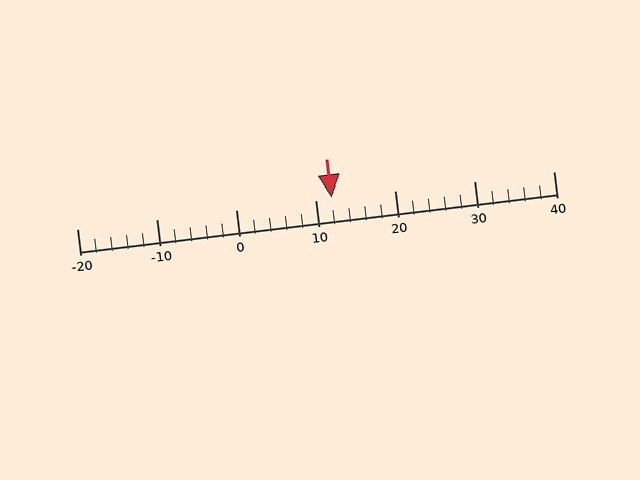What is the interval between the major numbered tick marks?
The major tick marks are spaced 10 units apart.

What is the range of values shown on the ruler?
The ruler shows values from -20 to 40.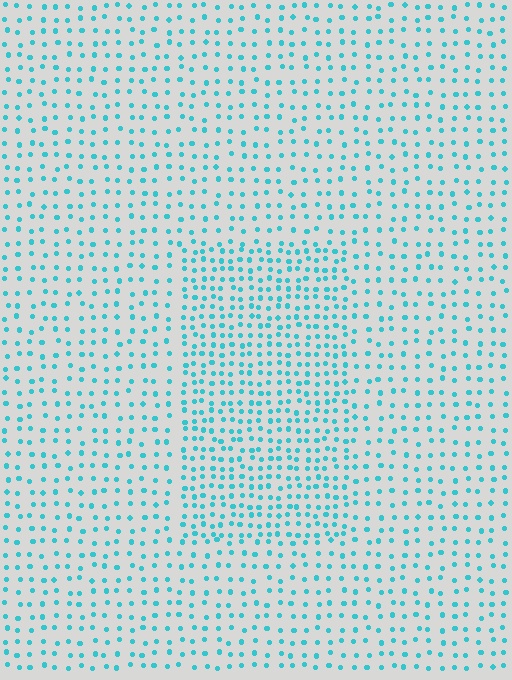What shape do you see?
I see a rectangle.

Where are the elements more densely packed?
The elements are more densely packed inside the rectangle boundary.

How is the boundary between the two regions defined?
The boundary is defined by a change in element density (approximately 1.7x ratio). All elements are the same color, size, and shape.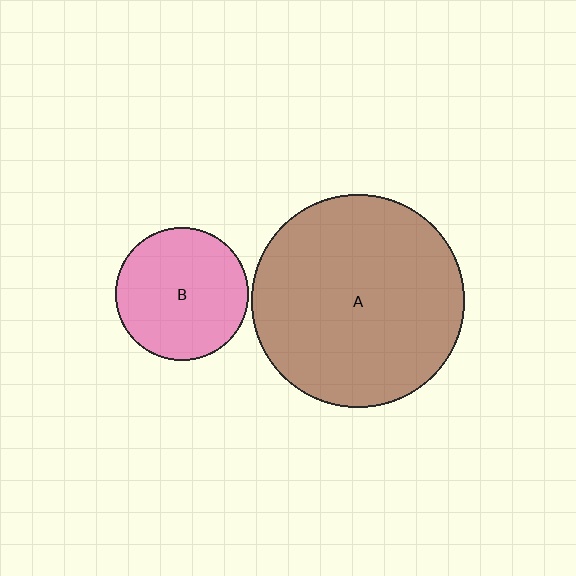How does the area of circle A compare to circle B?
Approximately 2.5 times.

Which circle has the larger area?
Circle A (brown).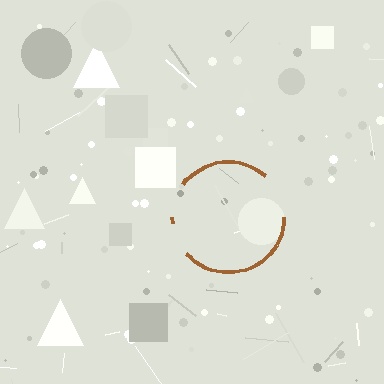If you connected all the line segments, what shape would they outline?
They would outline a circle.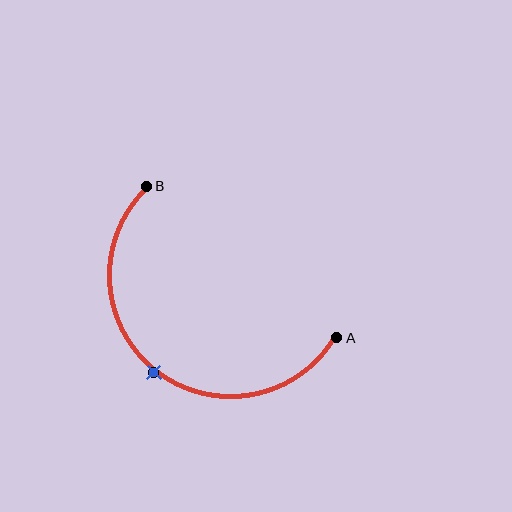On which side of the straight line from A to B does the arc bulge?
The arc bulges below and to the left of the straight line connecting A and B.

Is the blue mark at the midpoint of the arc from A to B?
Yes. The blue mark lies on the arc at equal arc-length from both A and B — it is the arc midpoint.